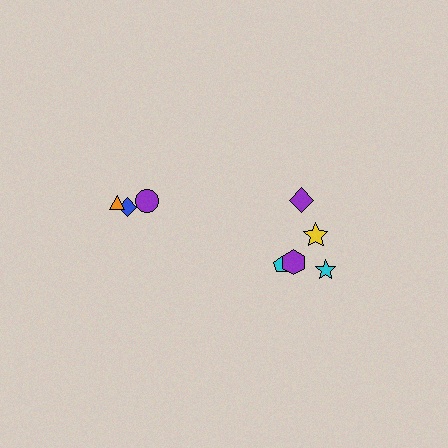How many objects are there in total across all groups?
There are 8 objects.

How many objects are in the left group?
There are 3 objects.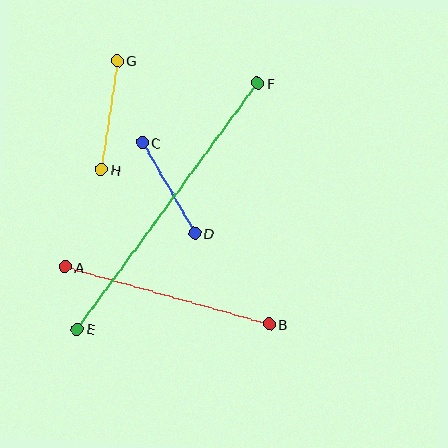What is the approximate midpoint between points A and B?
The midpoint is at approximately (168, 295) pixels.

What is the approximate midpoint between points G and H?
The midpoint is at approximately (109, 115) pixels.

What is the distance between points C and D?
The distance is approximately 105 pixels.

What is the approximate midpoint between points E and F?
The midpoint is at approximately (168, 206) pixels.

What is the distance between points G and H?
The distance is approximately 110 pixels.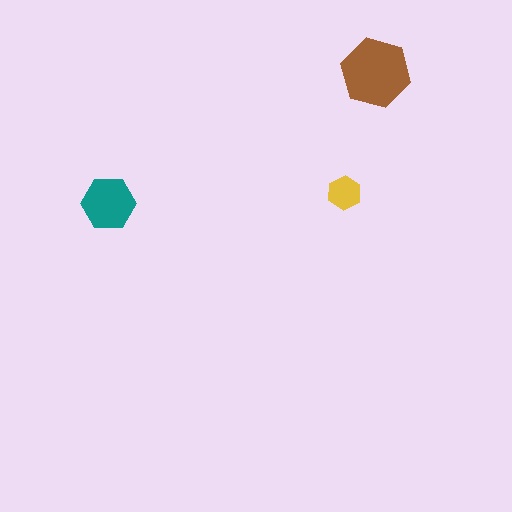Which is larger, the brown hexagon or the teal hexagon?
The brown one.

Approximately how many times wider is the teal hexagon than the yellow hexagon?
About 1.5 times wider.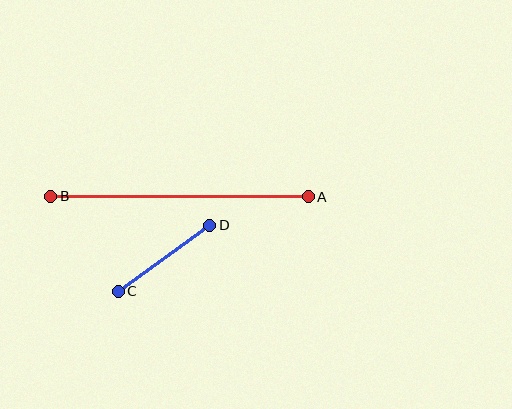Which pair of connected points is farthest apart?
Points A and B are farthest apart.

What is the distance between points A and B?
The distance is approximately 257 pixels.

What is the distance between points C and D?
The distance is approximately 113 pixels.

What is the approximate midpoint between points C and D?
The midpoint is at approximately (164, 258) pixels.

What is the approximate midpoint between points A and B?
The midpoint is at approximately (179, 196) pixels.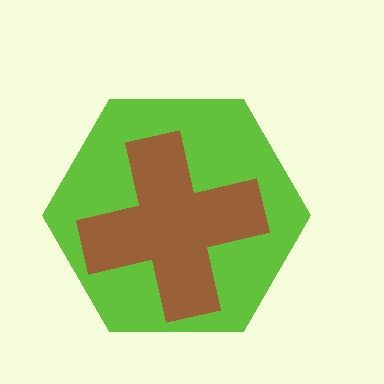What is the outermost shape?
The lime hexagon.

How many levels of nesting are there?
2.